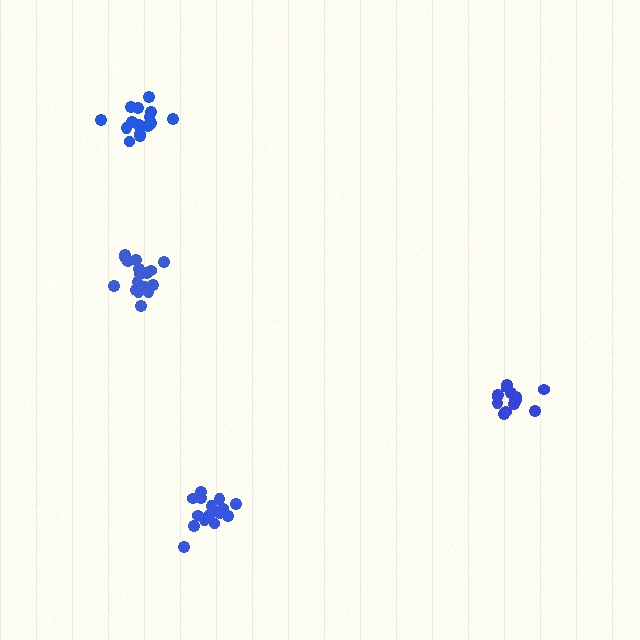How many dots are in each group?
Group 1: 15 dots, Group 2: 15 dots, Group 3: 15 dots, Group 4: 17 dots (62 total).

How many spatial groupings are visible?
There are 4 spatial groupings.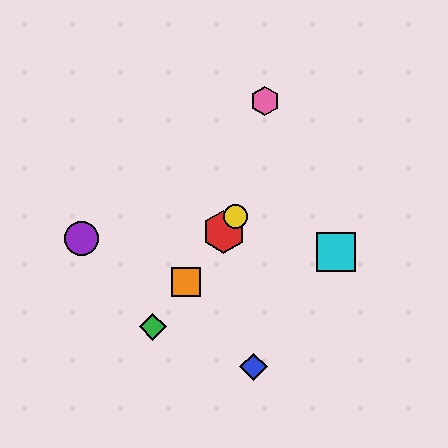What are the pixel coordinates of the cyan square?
The cyan square is at (336, 252).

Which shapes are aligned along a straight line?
The red hexagon, the green diamond, the yellow circle, the orange square are aligned along a straight line.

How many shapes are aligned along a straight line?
4 shapes (the red hexagon, the green diamond, the yellow circle, the orange square) are aligned along a straight line.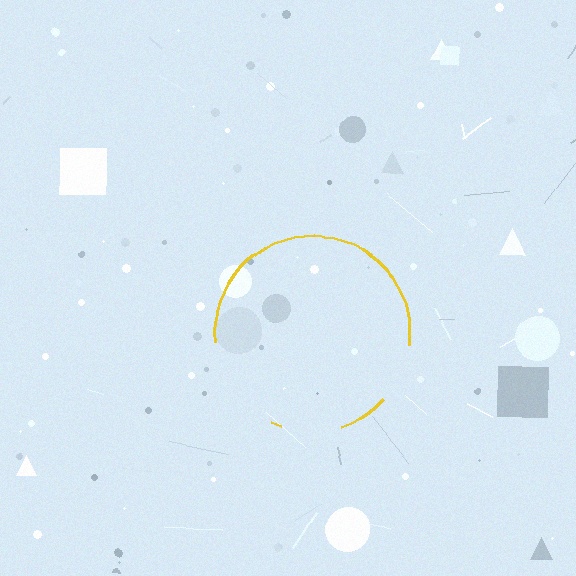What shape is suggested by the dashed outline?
The dashed outline suggests a circle.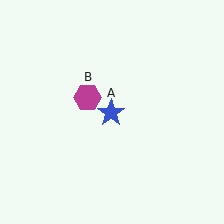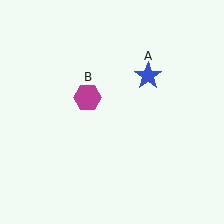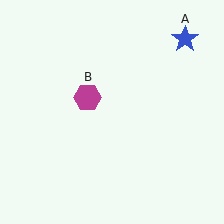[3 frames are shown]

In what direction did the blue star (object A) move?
The blue star (object A) moved up and to the right.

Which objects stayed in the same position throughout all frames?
Magenta hexagon (object B) remained stationary.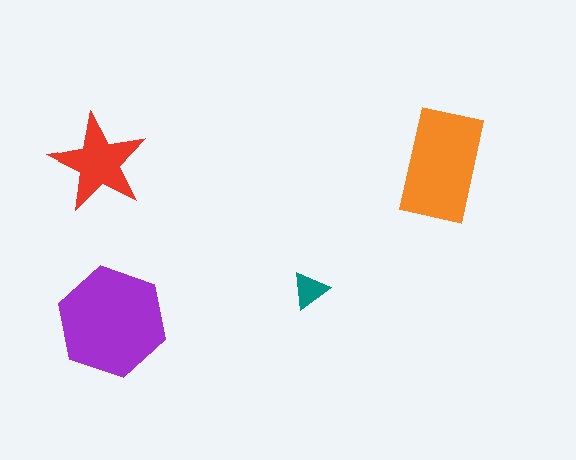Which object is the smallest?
The teal triangle.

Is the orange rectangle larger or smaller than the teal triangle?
Larger.